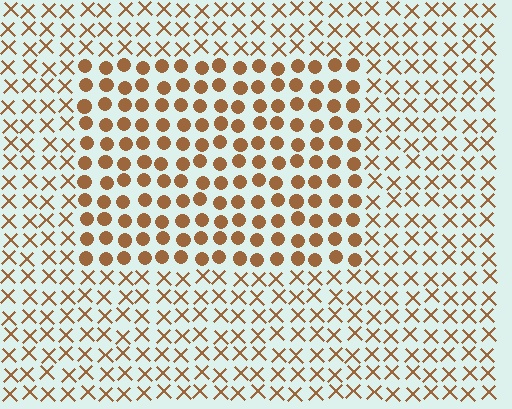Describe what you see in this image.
The image is filled with small brown elements arranged in a uniform grid. A rectangle-shaped region contains circles, while the surrounding area contains X marks. The boundary is defined purely by the change in element shape.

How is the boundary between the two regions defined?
The boundary is defined by a change in element shape: circles inside vs. X marks outside. All elements share the same color and spacing.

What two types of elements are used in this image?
The image uses circles inside the rectangle region and X marks outside it.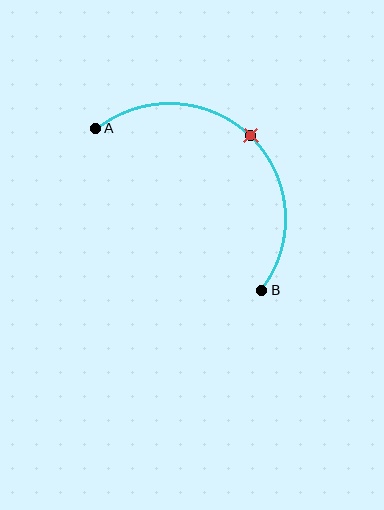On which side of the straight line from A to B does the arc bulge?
The arc bulges above and to the right of the straight line connecting A and B.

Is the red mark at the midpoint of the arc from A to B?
Yes. The red mark lies on the arc at equal arc-length from both A and B — it is the arc midpoint.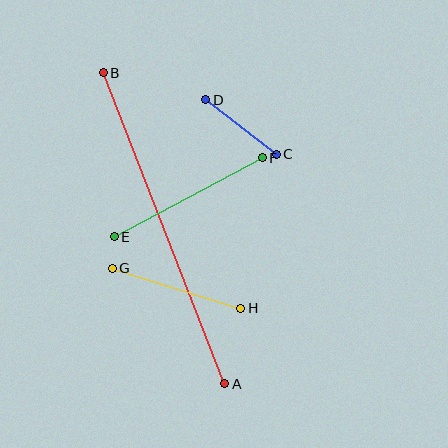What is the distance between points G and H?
The distance is approximately 134 pixels.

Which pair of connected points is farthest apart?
Points A and B are farthest apart.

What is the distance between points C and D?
The distance is approximately 89 pixels.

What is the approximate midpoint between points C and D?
The midpoint is at approximately (241, 127) pixels.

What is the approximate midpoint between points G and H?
The midpoint is at approximately (177, 288) pixels.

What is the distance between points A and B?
The distance is approximately 334 pixels.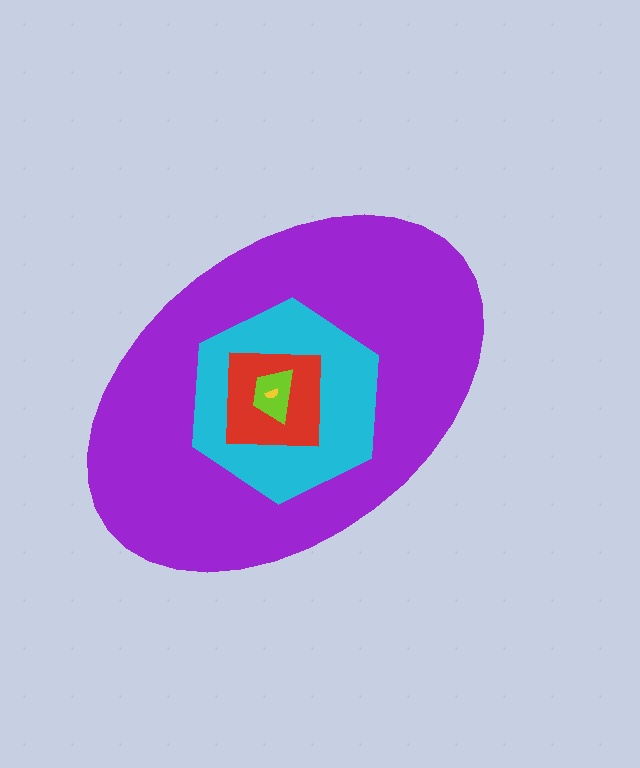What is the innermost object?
The yellow semicircle.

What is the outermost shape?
The purple ellipse.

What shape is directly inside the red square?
The lime trapezoid.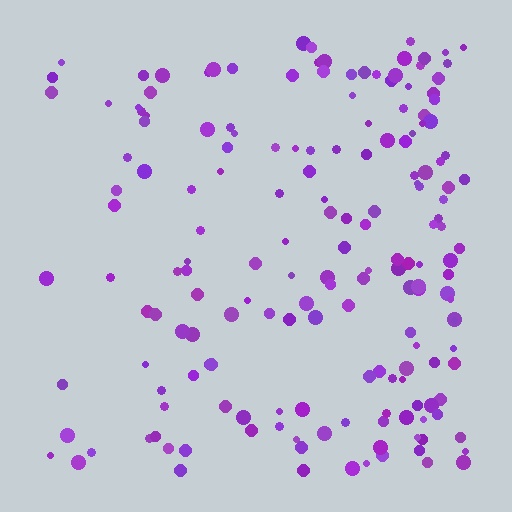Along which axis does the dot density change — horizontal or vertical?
Horizontal.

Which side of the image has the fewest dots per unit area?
The left.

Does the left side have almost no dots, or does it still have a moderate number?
Still a moderate number, just noticeably fewer than the right.